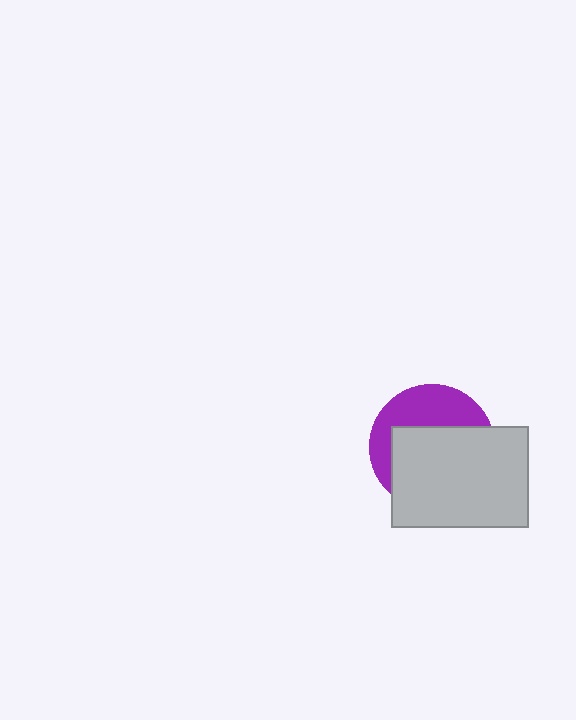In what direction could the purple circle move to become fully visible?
The purple circle could move up. That would shift it out from behind the light gray rectangle entirely.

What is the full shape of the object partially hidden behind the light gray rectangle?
The partially hidden object is a purple circle.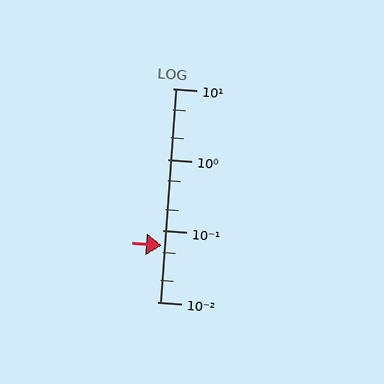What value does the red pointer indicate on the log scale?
The pointer indicates approximately 0.062.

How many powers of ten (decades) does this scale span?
The scale spans 3 decades, from 0.01 to 10.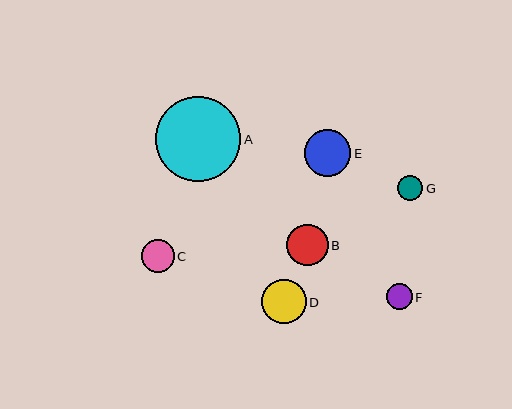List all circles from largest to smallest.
From largest to smallest: A, E, D, B, C, F, G.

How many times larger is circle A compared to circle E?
Circle A is approximately 1.8 times the size of circle E.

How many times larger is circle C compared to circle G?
Circle C is approximately 1.3 times the size of circle G.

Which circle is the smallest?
Circle G is the smallest with a size of approximately 25 pixels.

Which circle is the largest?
Circle A is the largest with a size of approximately 85 pixels.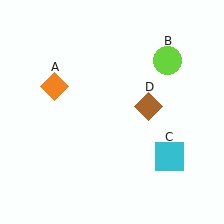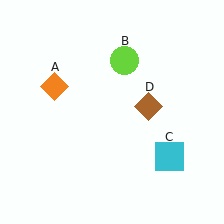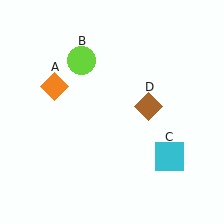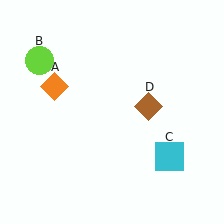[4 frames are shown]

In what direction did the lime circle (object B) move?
The lime circle (object B) moved left.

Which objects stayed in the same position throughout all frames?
Orange diamond (object A) and cyan square (object C) and brown diamond (object D) remained stationary.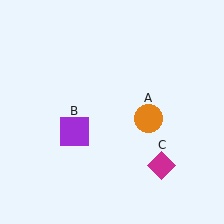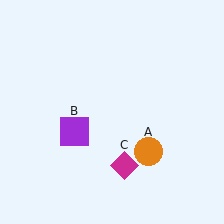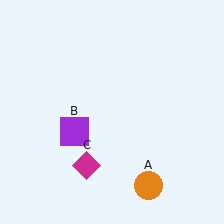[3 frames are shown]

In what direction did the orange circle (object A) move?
The orange circle (object A) moved down.